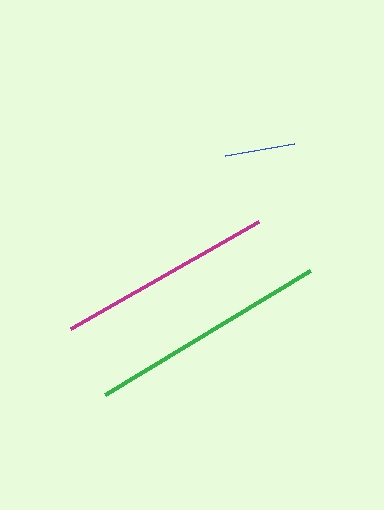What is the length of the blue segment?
The blue segment is approximately 70 pixels long.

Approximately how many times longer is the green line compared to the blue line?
The green line is approximately 3.4 times the length of the blue line.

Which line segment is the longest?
The green line is the longest at approximately 239 pixels.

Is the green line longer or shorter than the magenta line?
The green line is longer than the magenta line.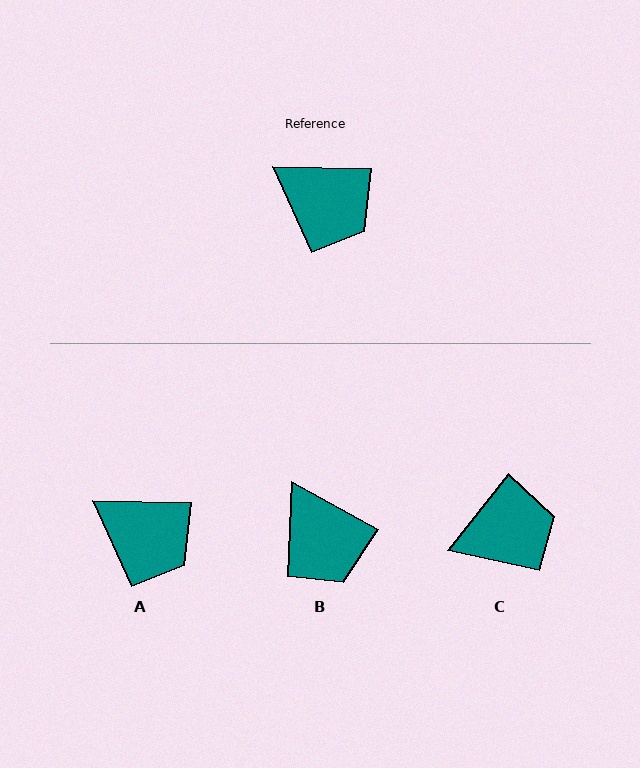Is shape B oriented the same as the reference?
No, it is off by about 28 degrees.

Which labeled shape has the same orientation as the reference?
A.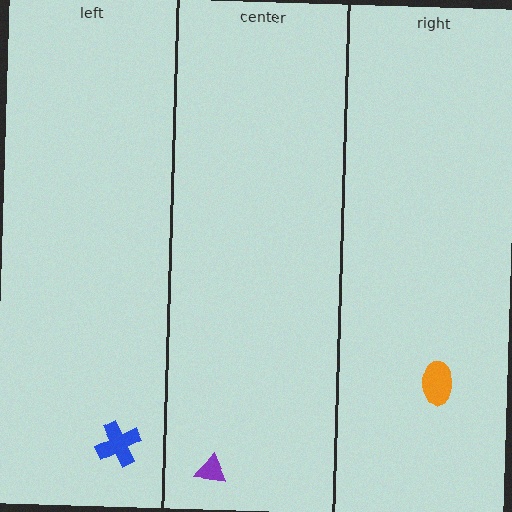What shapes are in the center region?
The purple triangle.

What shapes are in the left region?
The blue cross.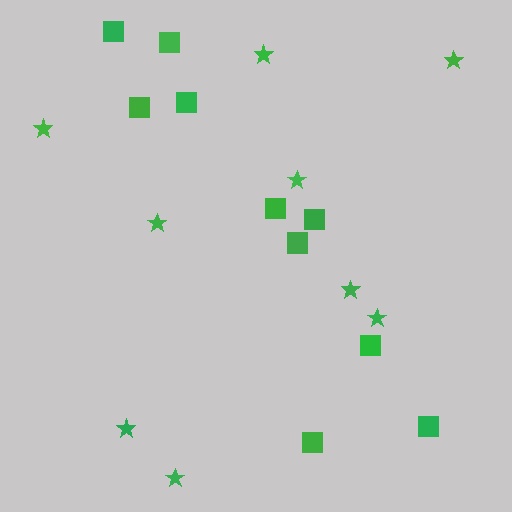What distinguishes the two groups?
There are 2 groups: one group of stars (9) and one group of squares (10).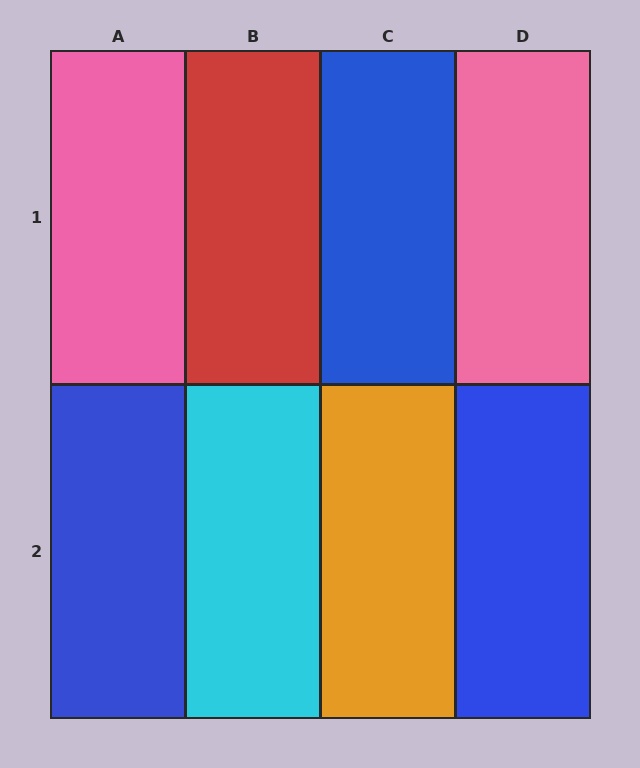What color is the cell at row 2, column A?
Blue.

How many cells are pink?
2 cells are pink.